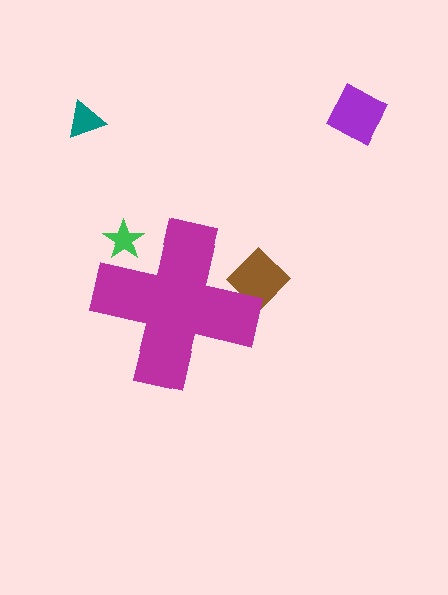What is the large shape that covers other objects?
A magenta cross.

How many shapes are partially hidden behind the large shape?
2 shapes are partially hidden.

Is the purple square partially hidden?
No, the purple square is fully visible.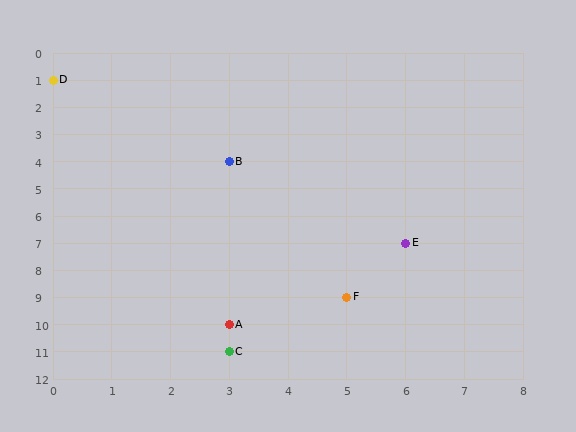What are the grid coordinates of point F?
Point F is at grid coordinates (5, 9).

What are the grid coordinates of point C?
Point C is at grid coordinates (3, 11).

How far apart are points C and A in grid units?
Points C and A are 1 row apart.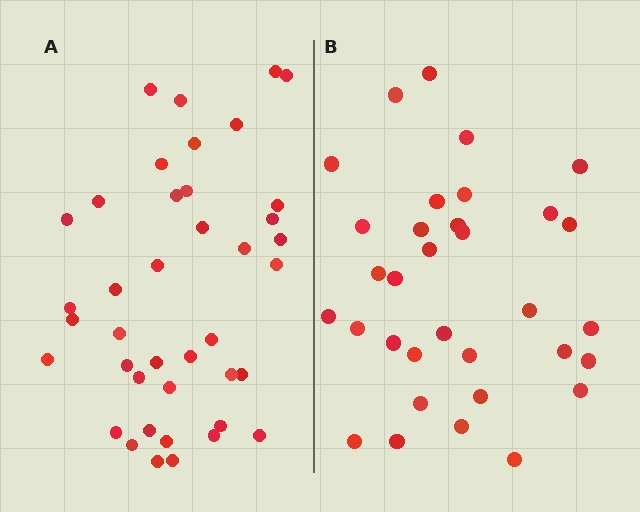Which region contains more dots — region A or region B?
Region A (the left region) has more dots.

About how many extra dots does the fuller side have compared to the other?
Region A has roughly 8 or so more dots than region B.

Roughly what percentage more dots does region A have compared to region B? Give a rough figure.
About 20% more.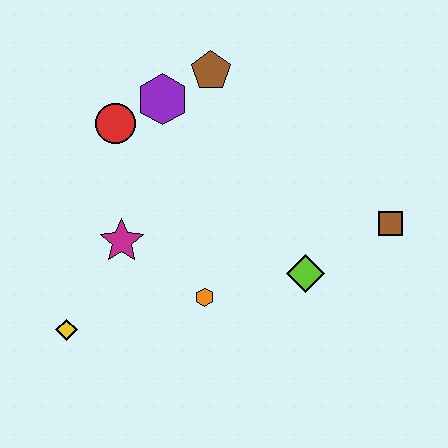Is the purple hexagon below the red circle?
No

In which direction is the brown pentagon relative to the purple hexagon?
The brown pentagon is to the right of the purple hexagon.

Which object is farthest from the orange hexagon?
The brown pentagon is farthest from the orange hexagon.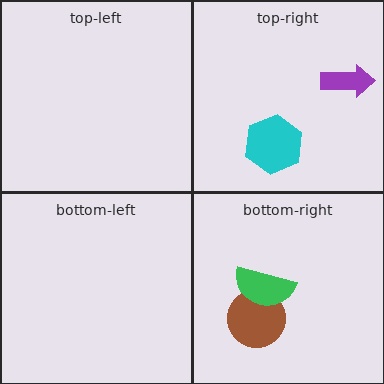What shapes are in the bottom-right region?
The brown circle, the green semicircle.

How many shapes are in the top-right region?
2.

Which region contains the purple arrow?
The top-right region.